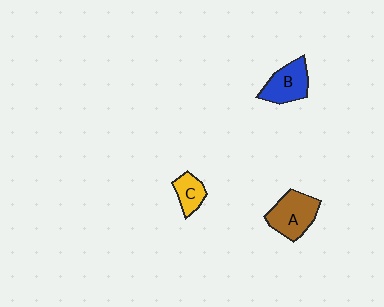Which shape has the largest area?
Shape A (brown).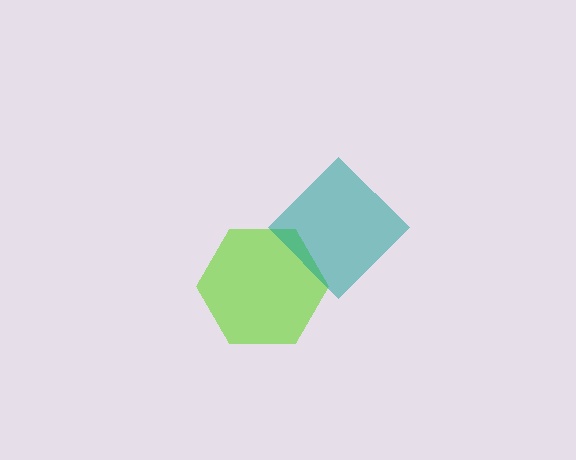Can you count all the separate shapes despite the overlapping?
Yes, there are 2 separate shapes.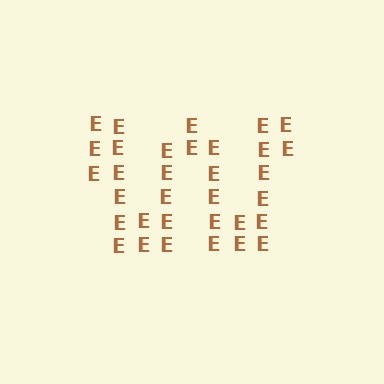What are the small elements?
The small elements are letter E's.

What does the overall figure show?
The overall figure shows the letter W.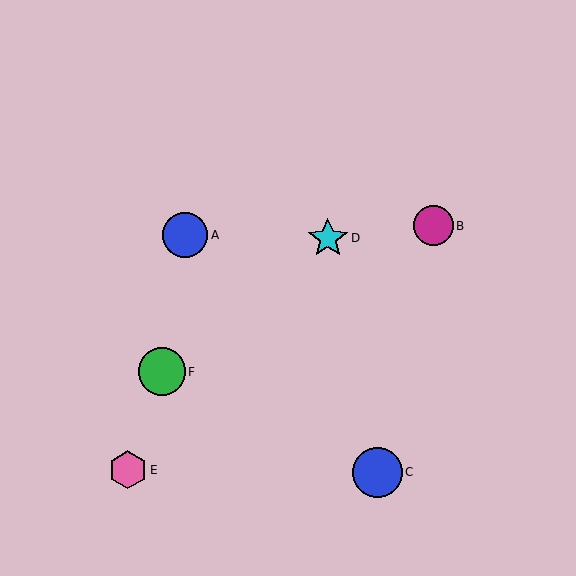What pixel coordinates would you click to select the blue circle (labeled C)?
Click at (377, 472) to select the blue circle C.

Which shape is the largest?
The blue circle (labeled C) is the largest.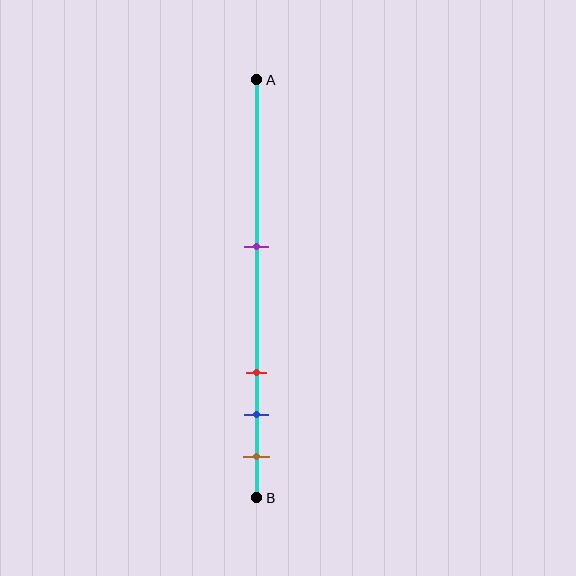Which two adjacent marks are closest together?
The blue and brown marks are the closest adjacent pair.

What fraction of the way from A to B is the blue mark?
The blue mark is approximately 80% (0.8) of the way from A to B.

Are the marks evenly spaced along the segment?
No, the marks are not evenly spaced.